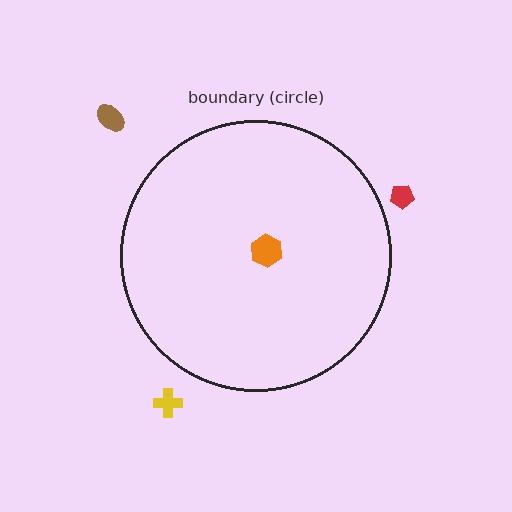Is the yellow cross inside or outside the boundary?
Outside.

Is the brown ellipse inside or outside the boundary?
Outside.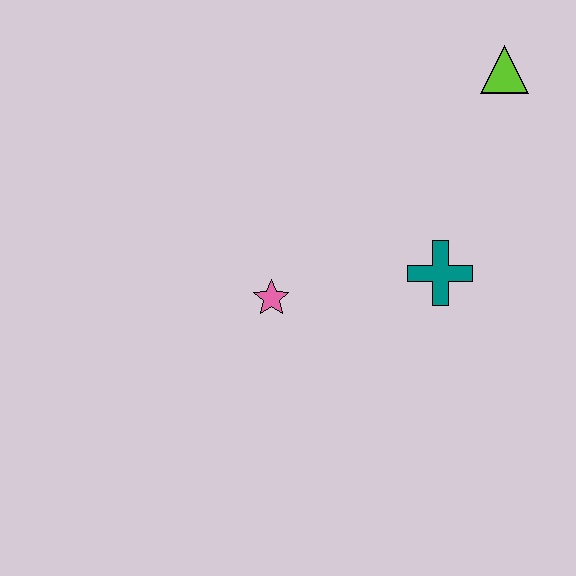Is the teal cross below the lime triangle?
Yes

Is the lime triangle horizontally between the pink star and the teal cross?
No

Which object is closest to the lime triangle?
The teal cross is closest to the lime triangle.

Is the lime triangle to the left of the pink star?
No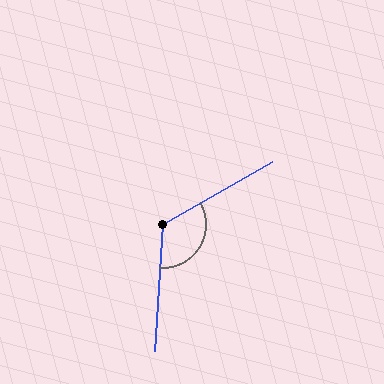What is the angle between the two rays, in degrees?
Approximately 123 degrees.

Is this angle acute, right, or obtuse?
It is obtuse.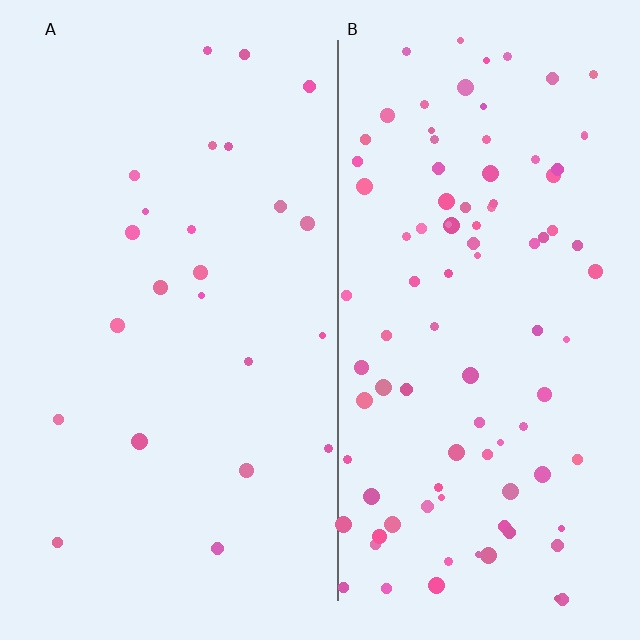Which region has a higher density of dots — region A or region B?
B (the right).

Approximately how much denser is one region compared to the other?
Approximately 4.0× — region B over region A.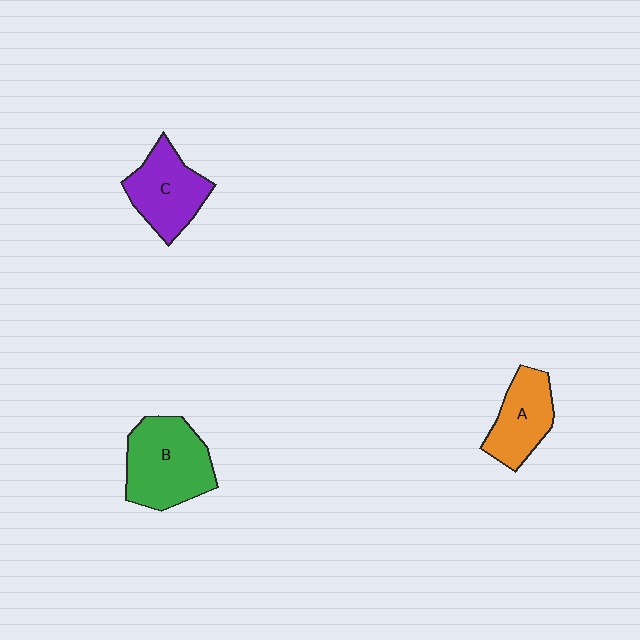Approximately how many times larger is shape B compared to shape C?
Approximately 1.3 times.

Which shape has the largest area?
Shape B (green).